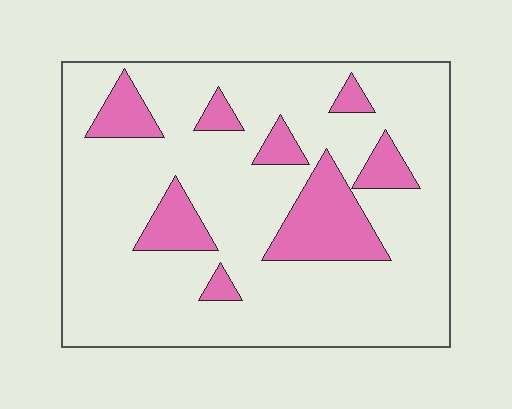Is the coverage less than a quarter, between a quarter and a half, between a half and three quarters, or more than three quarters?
Less than a quarter.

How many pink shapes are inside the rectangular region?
8.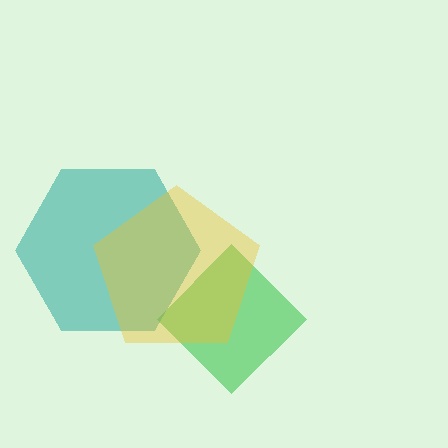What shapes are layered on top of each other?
The layered shapes are: a green diamond, a teal hexagon, a yellow pentagon.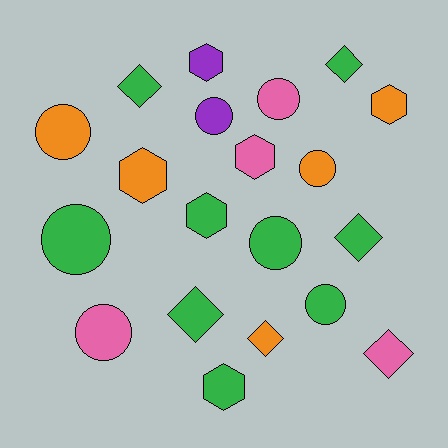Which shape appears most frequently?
Circle, with 8 objects.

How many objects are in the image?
There are 20 objects.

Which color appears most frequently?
Green, with 9 objects.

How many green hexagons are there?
There are 2 green hexagons.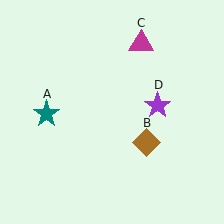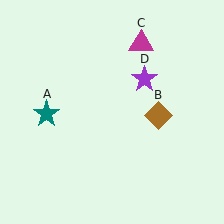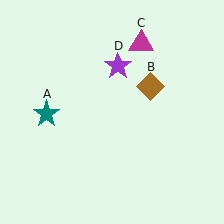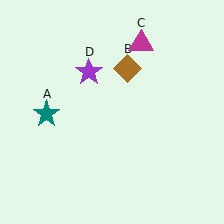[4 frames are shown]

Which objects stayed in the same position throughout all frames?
Teal star (object A) and magenta triangle (object C) remained stationary.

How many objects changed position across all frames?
2 objects changed position: brown diamond (object B), purple star (object D).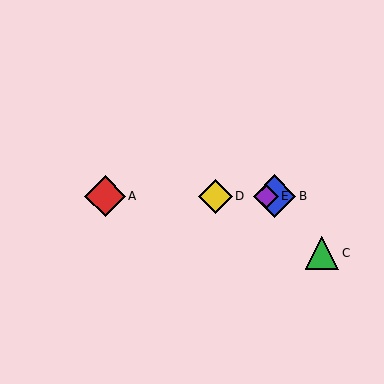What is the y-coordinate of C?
Object C is at y≈253.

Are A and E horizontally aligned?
Yes, both are at y≈196.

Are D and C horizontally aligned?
No, D is at y≈196 and C is at y≈253.